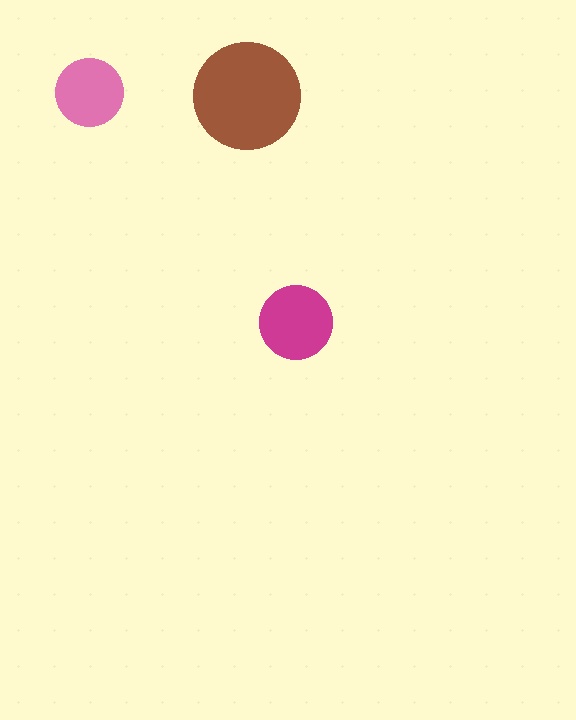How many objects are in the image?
There are 3 objects in the image.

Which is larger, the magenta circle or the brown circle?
The brown one.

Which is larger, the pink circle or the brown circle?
The brown one.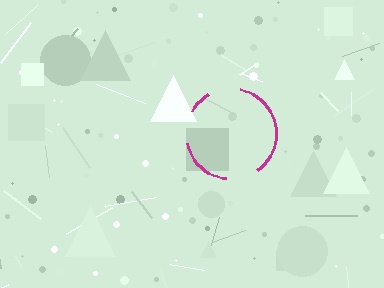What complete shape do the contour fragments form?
The contour fragments form a circle.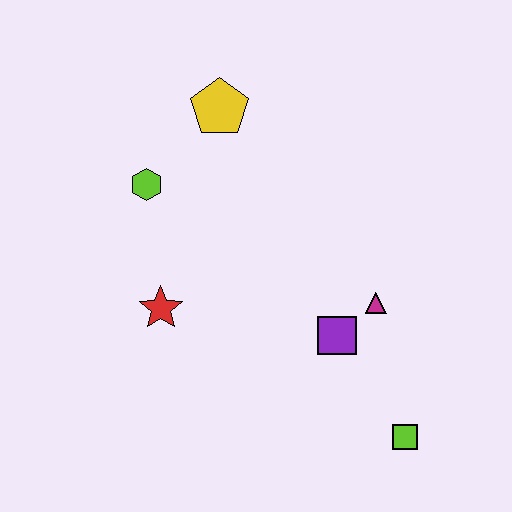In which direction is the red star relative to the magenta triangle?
The red star is to the left of the magenta triangle.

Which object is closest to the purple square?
The magenta triangle is closest to the purple square.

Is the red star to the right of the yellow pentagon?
No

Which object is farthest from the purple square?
The yellow pentagon is farthest from the purple square.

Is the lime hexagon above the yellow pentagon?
No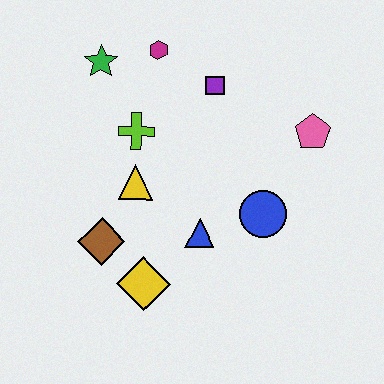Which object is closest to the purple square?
The magenta hexagon is closest to the purple square.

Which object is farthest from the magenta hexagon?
The yellow diamond is farthest from the magenta hexagon.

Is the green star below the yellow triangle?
No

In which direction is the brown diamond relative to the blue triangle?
The brown diamond is to the left of the blue triangle.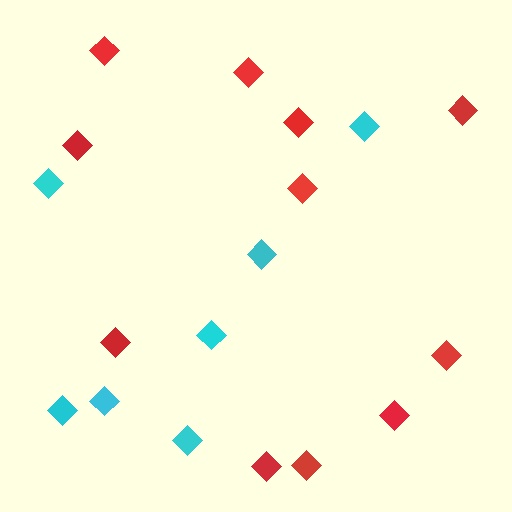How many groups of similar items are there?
There are 2 groups: one group of red diamonds (11) and one group of cyan diamonds (7).